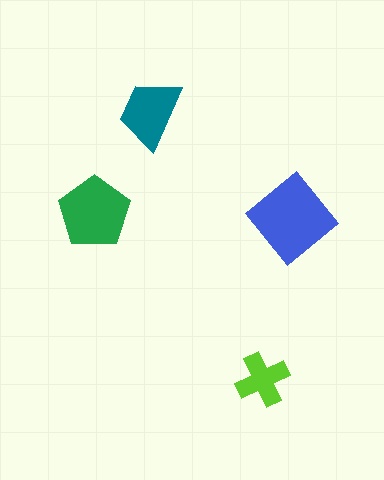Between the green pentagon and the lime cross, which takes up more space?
The green pentagon.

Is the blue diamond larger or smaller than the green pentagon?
Larger.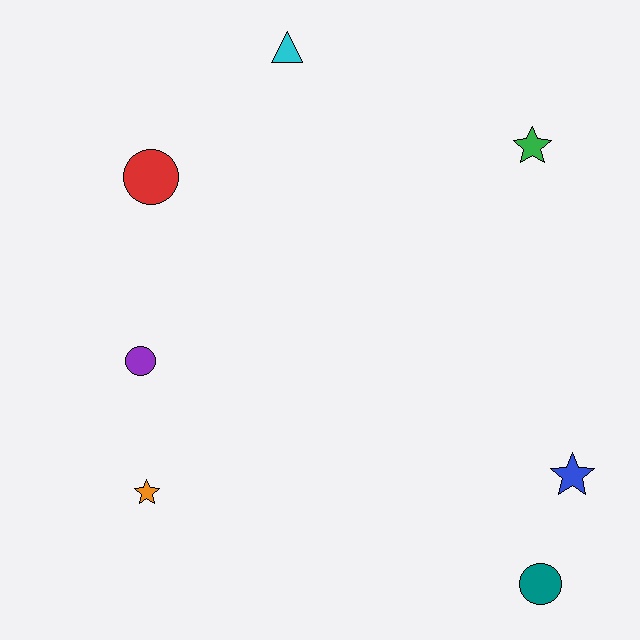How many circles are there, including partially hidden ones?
There are 3 circles.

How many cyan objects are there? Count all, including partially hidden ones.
There is 1 cyan object.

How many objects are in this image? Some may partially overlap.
There are 7 objects.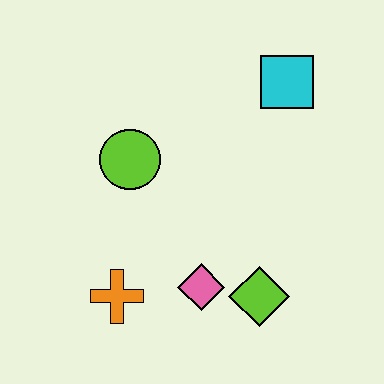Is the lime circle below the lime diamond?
No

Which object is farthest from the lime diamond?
The cyan square is farthest from the lime diamond.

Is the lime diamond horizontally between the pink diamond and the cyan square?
Yes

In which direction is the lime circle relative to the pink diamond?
The lime circle is above the pink diamond.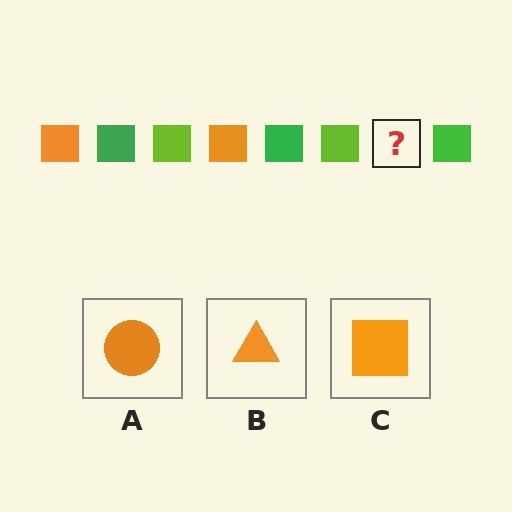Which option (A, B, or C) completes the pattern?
C.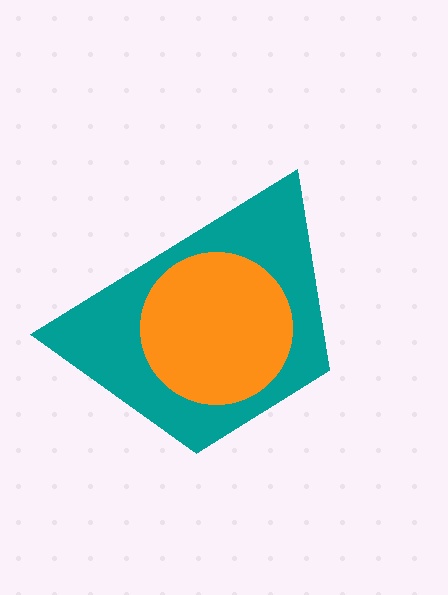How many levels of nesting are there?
2.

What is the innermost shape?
The orange circle.